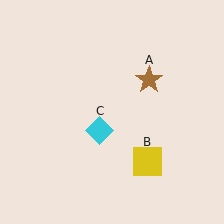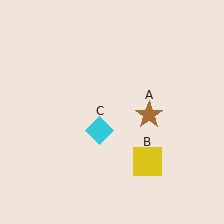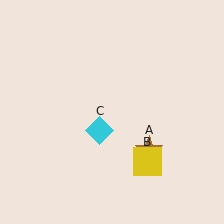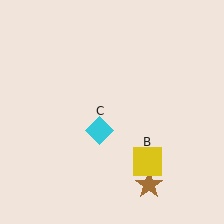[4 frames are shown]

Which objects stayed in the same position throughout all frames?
Yellow square (object B) and cyan diamond (object C) remained stationary.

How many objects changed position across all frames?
1 object changed position: brown star (object A).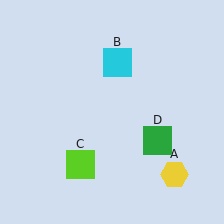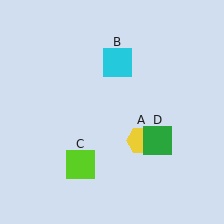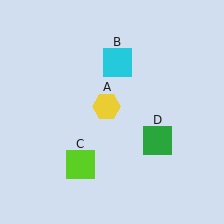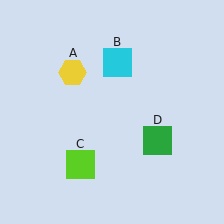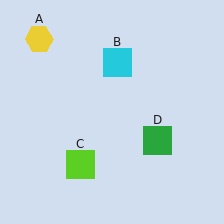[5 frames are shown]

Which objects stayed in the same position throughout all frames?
Cyan square (object B) and lime square (object C) and green square (object D) remained stationary.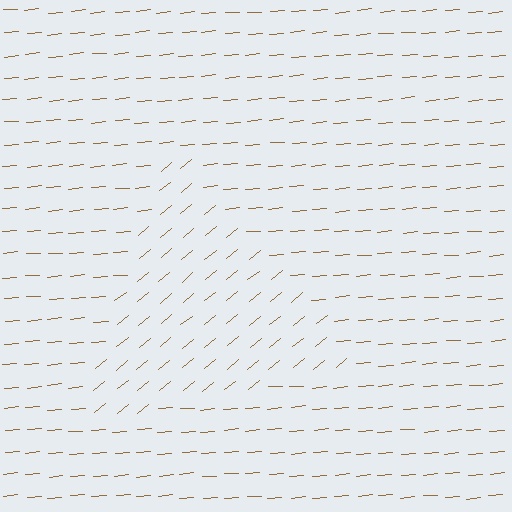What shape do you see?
I see a triangle.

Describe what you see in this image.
The image is filled with small brown line segments. A triangle region in the image has lines oriented differently from the surrounding lines, creating a visible texture boundary.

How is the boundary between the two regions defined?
The boundary is defined purely by a change in line orientation (approximately 35 degrees difference). All lines are the same color and thickness.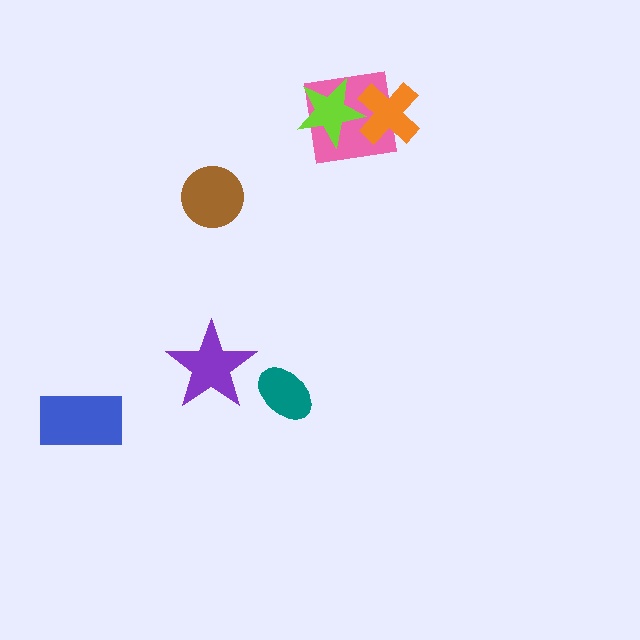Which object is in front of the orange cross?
The lime star is in front of the orange cross.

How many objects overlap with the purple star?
0 objects overlap with the purple star.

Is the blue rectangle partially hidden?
No, no other shape covers it.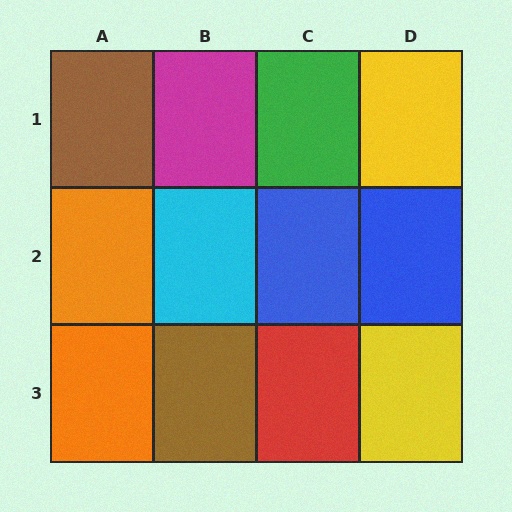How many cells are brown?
2 cells are brown.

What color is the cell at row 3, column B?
Brown.